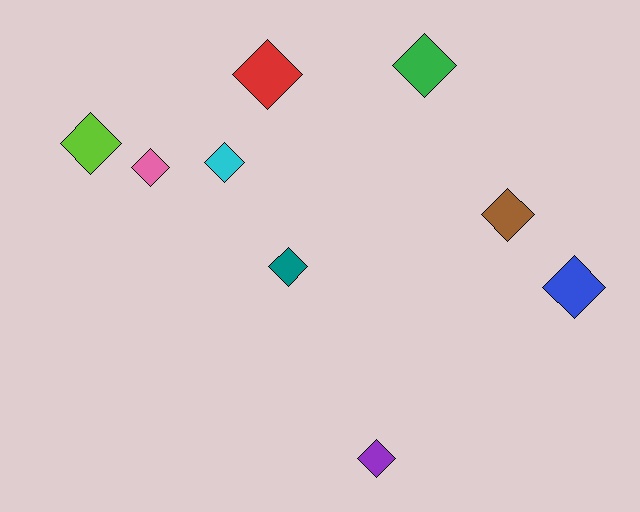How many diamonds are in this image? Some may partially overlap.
There are 9 diamonds.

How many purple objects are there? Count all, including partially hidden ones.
There is 1 purple object.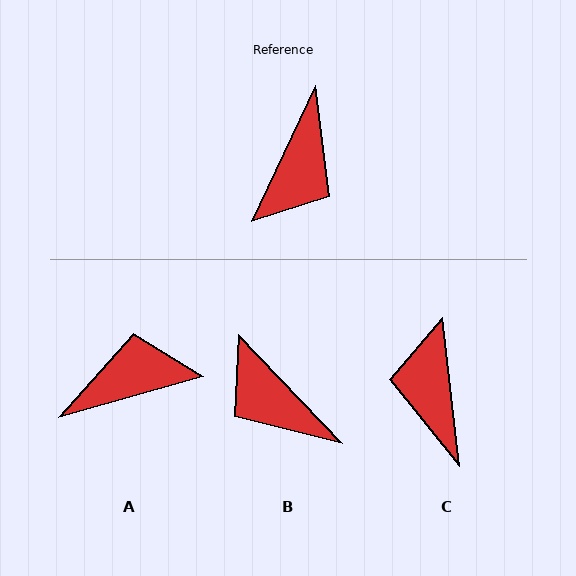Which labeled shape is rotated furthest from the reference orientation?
C, about 148 degrees away.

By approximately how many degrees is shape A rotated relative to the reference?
Approximately 131 degrees counter-clockwise.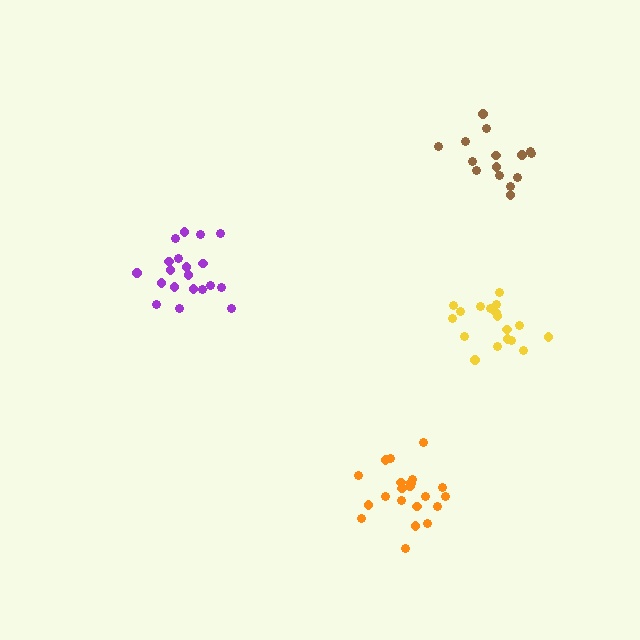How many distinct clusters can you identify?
There are 4 distinct clusters.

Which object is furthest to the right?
The yellow cluster is rightmost.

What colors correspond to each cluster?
The clusters are colored: purple, brown, orange, yellow.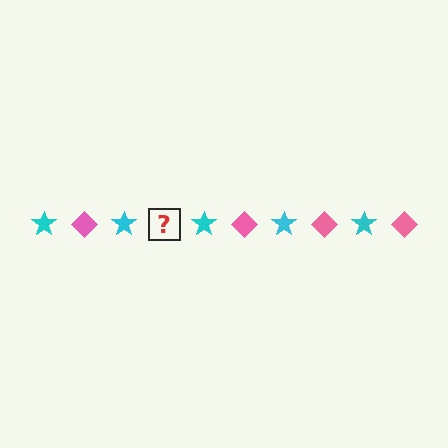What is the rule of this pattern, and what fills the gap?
The rule is that the pattern alternates between cyan star and pink diamond. The gap should be filled with a pink diamond.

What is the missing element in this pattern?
The missing element is a pink diamond.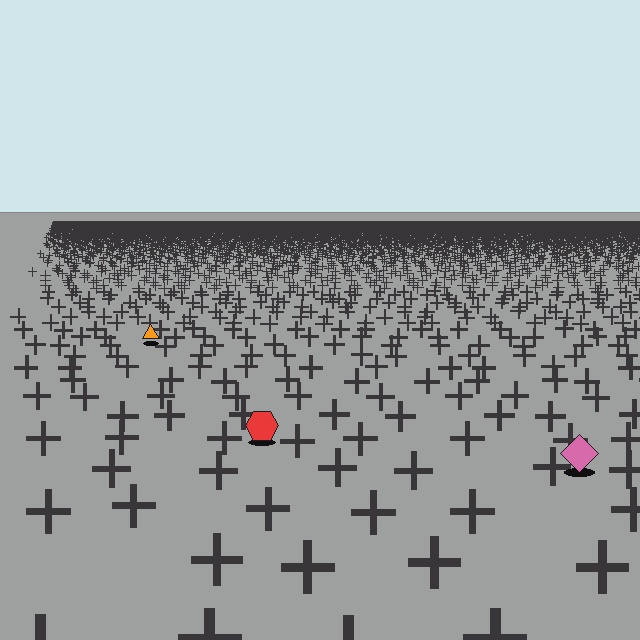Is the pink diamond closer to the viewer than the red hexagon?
Yes. The pink diamond is closer — you can tell from the texture gradient: the ground texture is coarser near it.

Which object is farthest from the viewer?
The orange triangle is farthest from the viewer. It appears smaller and the ground texture around it is denser.